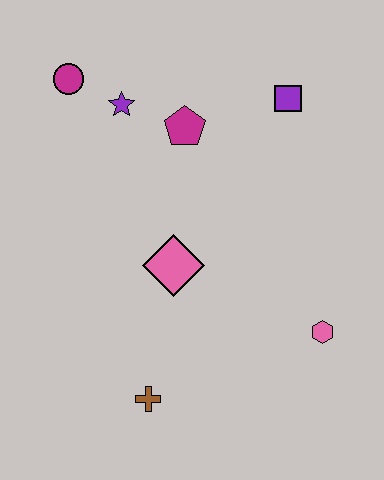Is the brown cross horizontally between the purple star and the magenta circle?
No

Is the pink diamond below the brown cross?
No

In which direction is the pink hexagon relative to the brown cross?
The pink hexagon is to the right of the brown cross.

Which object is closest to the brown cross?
The pink diamond is closest to the brown cross.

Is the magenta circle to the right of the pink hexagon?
No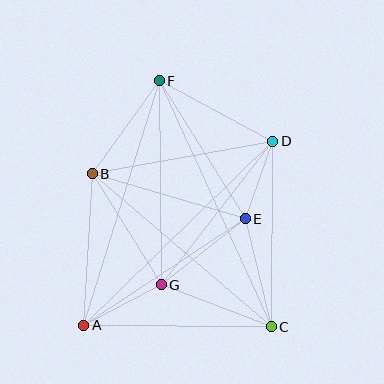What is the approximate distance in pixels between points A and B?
The distance between A and B is approximately 152 pixels.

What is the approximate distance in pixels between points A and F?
The distance between A and F is approximately 256 pixels.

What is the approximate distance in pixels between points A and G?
The distance between A and G is approximately 87 pixels.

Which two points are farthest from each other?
Points C and F are farthest from each other.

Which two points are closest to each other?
Points D and E are closest to each other.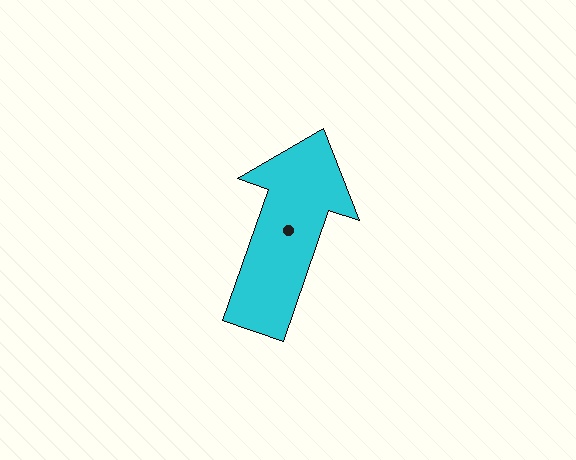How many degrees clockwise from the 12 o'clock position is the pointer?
Approximately 19 degrees.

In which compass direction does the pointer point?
North.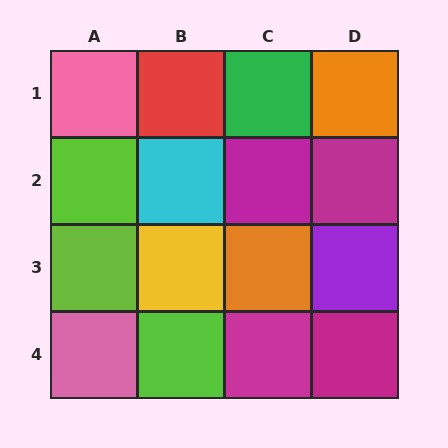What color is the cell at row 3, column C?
Orange.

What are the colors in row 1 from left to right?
Pink, red, green, orange.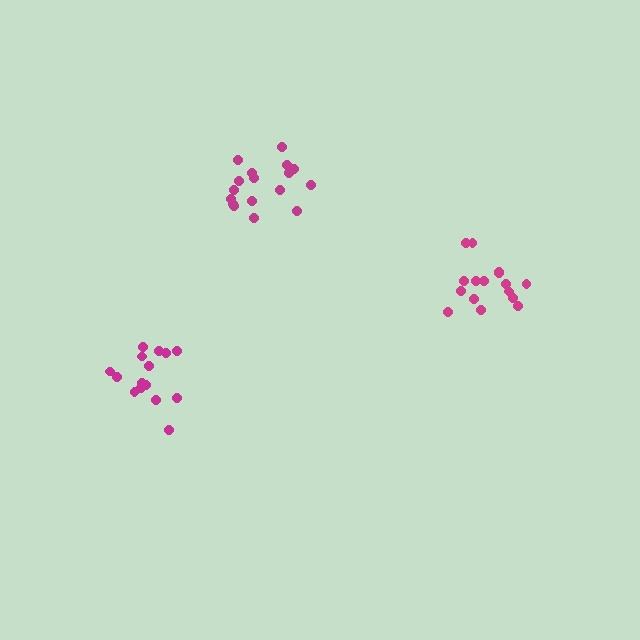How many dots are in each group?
Group 1: 17 dots, Group 2: 16 dots, Group 3: 15 dots (48 total).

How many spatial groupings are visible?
There are 3 spatial groupings.